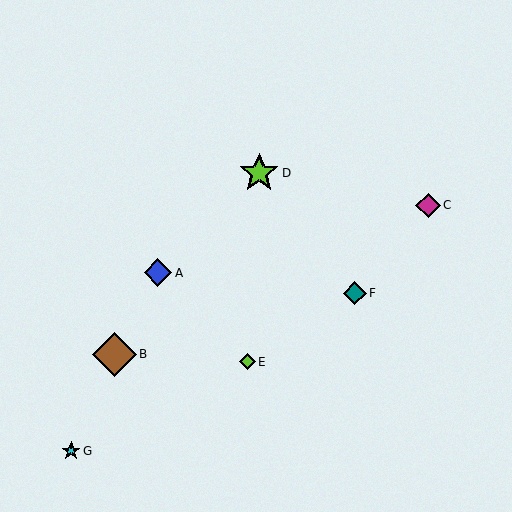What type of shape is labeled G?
Shape G is a cyan star.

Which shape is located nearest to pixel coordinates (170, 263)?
The blue diamond (labeled A) at (158, 273) is nearest to that location.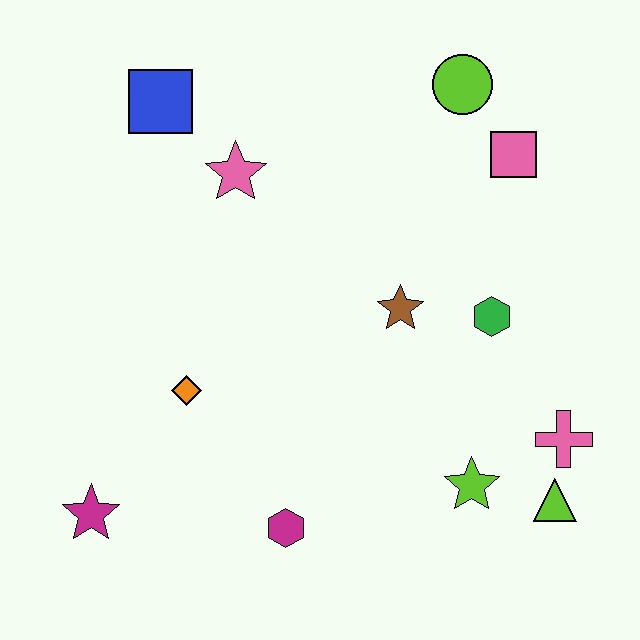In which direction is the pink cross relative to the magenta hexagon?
The pink cross is to the right of the magenta hexagon.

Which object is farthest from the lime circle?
The magenta star is farthest from the lime circle.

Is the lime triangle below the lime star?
Yes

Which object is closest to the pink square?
The lime circle is closest to the pink square.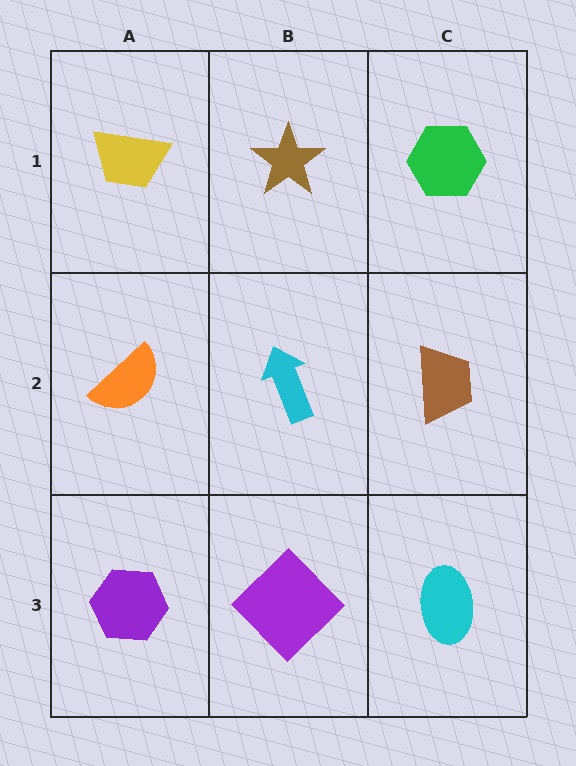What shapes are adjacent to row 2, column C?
A green hexagon (row 1, column C), a cyan ellipse (row 3, column C), a cyan arrow (row 2, column B).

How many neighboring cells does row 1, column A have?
2.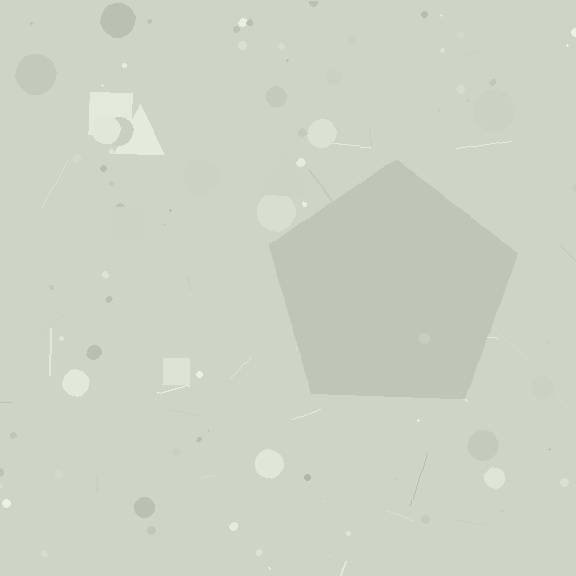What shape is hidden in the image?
A pentagon is hidden in the image.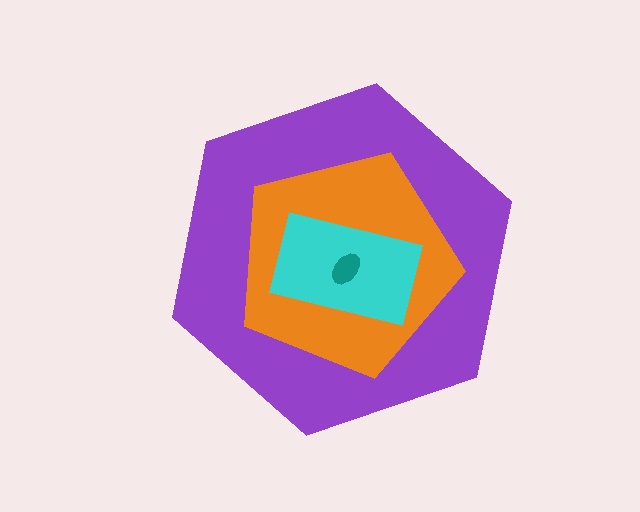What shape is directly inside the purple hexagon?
The orange pentagon.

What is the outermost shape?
The purple hexagon.